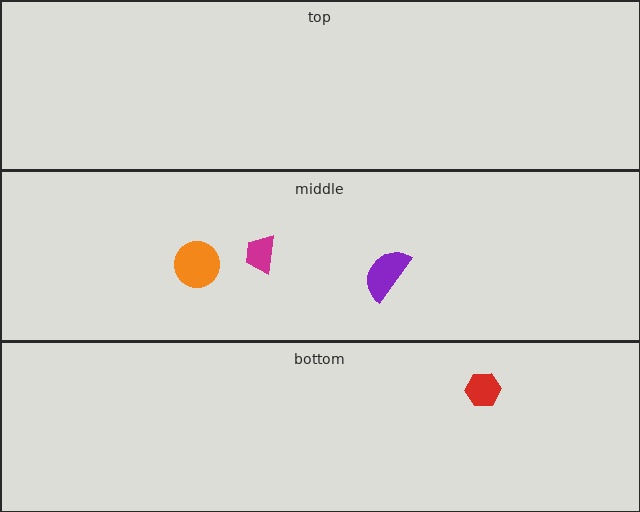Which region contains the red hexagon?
The bottom region.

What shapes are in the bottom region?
The red hexagon.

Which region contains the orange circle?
The middle region.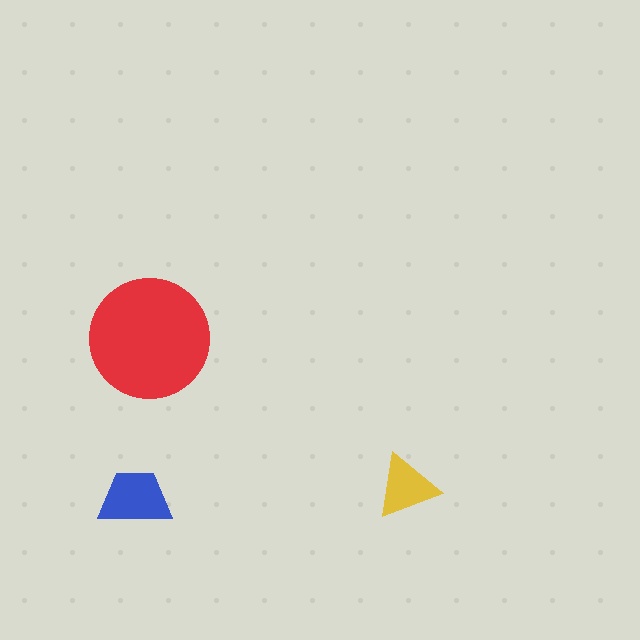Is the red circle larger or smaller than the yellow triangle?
Larger.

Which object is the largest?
The red circle.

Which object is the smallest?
The yellow triangle.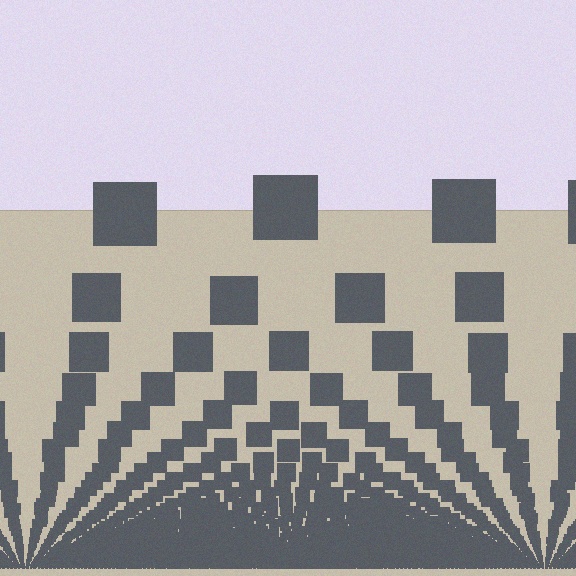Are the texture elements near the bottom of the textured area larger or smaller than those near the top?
Smaller. The gradient is inverted — elements near the bottom are smaller and denser.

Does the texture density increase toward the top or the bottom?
Density increases toward the bottom.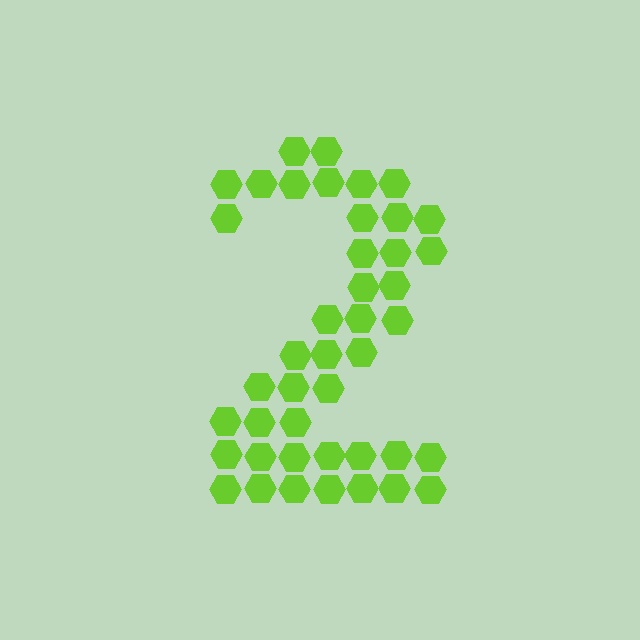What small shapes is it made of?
It is made of small hexagons.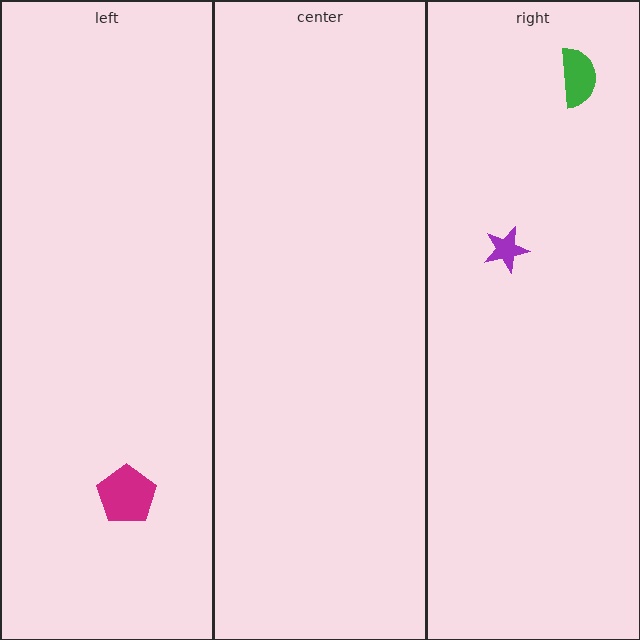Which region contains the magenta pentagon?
The left region.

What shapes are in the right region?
The green semicircle, the purple star.